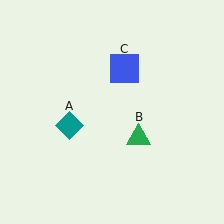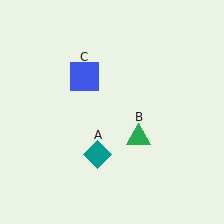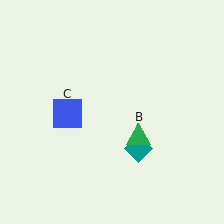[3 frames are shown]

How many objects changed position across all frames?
2 objects changed position: teal diamond (object A), blue square (object C).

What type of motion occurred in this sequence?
The teal diamond (object A), blue square (object C) rotated counterclockwise around the center of the scene.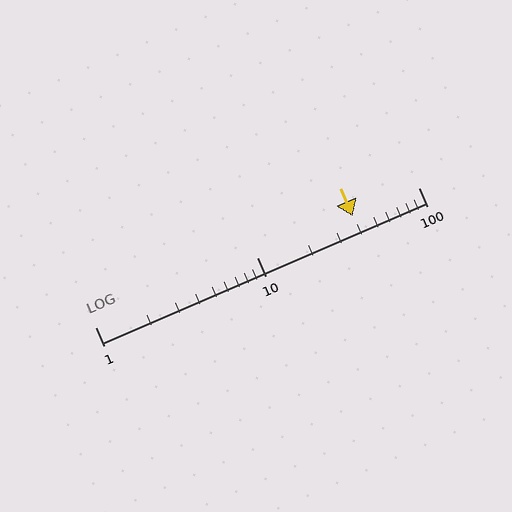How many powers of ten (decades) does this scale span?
The scale spans 2 decades, from 1 to 100.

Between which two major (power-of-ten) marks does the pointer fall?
The pointer is between 10 and 100.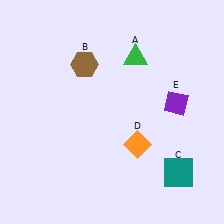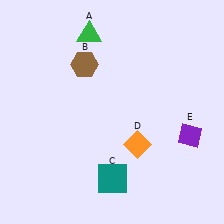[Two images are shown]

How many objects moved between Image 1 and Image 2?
3 objects moved between the two images.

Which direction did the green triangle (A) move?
The green triangle (A) moved left.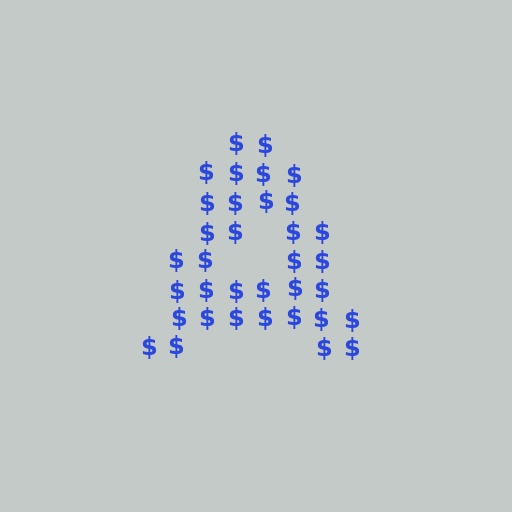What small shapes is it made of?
It is made of small dollar signs.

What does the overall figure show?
The overall figure shows the letter A.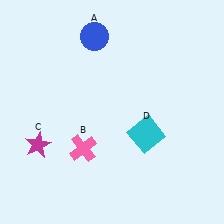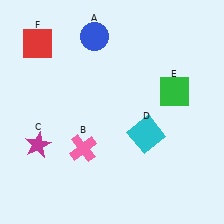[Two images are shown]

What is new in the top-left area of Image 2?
A red square (F) was added in the top-left area of Image 2.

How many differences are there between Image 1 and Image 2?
There are 2 differences between the two images.